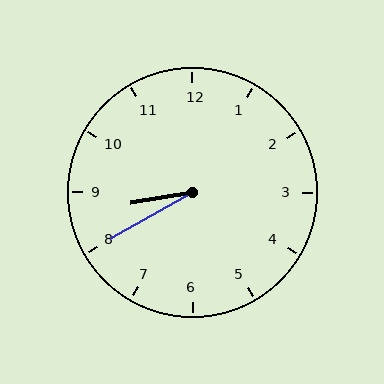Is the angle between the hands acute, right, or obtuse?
It is acute.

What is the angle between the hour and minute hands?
Approximately 20 degrees.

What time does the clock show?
8:40.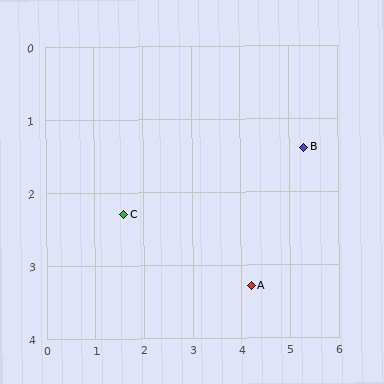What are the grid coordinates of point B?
Point B is at approximately (5.3, 1.4).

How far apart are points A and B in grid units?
Points A and B are about 2.2 grid units apart.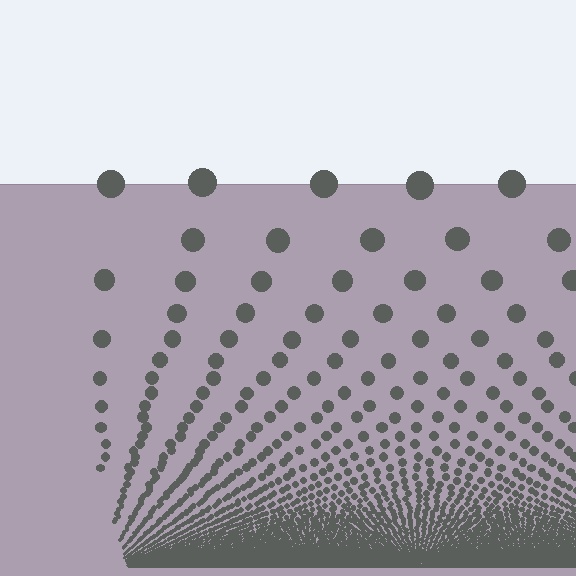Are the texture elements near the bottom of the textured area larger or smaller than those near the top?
Smaller. The gradient is inverted — elements near the bottom are smaller and denser.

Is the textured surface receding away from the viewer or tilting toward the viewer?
The surface appears to tilt toward the viewer. Texture elements get larger and sparser toward the top.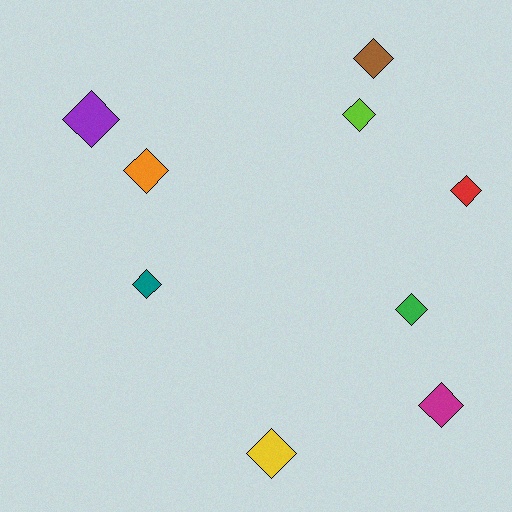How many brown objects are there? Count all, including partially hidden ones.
There is 1 brown object.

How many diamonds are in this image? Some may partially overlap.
There are 9 diamonds.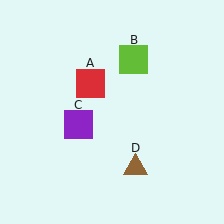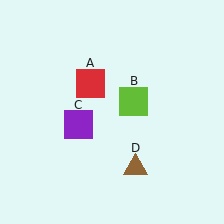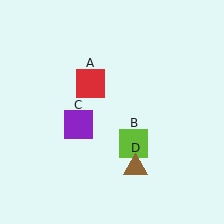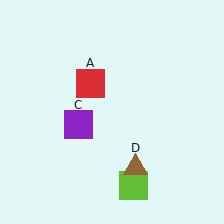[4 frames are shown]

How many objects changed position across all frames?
1 object changed position: lime square (object B).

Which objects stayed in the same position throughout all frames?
Red square (object A) and purple square (object C) and brown triangle (object D) remained stationary.